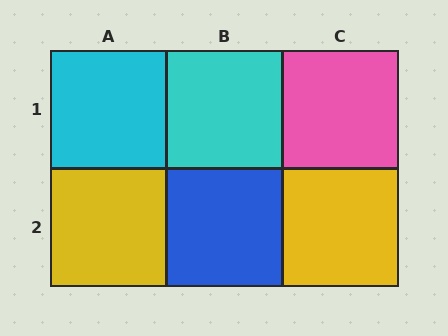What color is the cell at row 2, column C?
Yellow.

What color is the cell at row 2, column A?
Yellow.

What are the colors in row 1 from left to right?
Cyan, cyan, pink.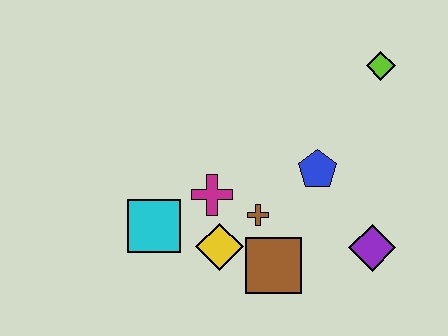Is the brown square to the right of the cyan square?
Yes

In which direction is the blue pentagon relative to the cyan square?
The blue pentagon is to the right of the cyan square.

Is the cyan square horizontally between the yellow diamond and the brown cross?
No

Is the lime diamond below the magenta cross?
No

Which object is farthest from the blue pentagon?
The cyan square is farthest from the blue pentagon.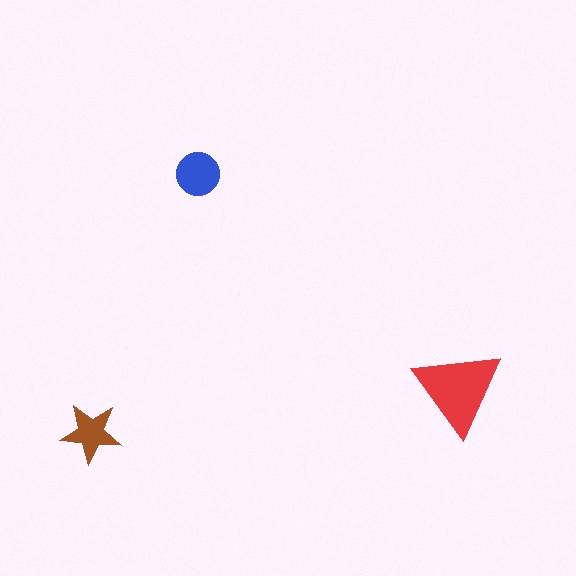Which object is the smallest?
The brown star.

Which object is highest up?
The blue circle is topmost.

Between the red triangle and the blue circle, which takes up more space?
The red triangle.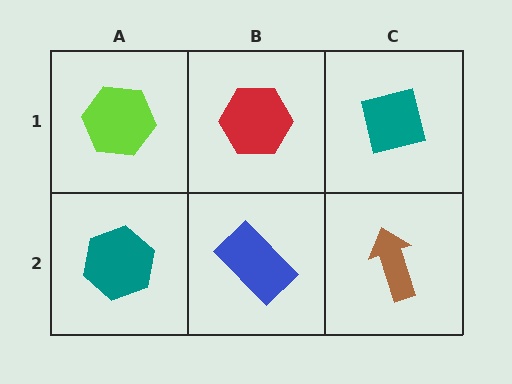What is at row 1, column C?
A teal square.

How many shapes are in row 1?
3 shapes.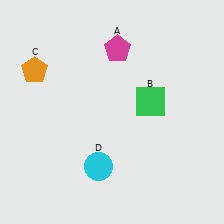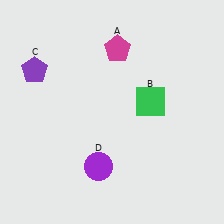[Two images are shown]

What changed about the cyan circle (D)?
In Image 1, D is cyan. In Image 2, it changed to purple.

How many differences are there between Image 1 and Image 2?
There are 2 differences between the two images.